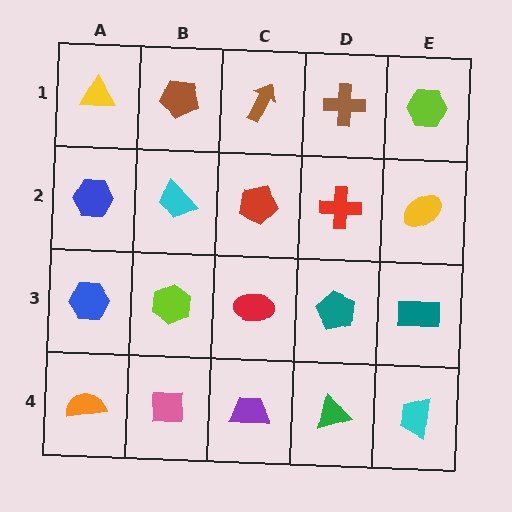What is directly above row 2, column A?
A yellow triangle.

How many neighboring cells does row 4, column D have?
3.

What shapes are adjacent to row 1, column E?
A yellow ellipse (row 2, column E), a brown cross (row 1, column D).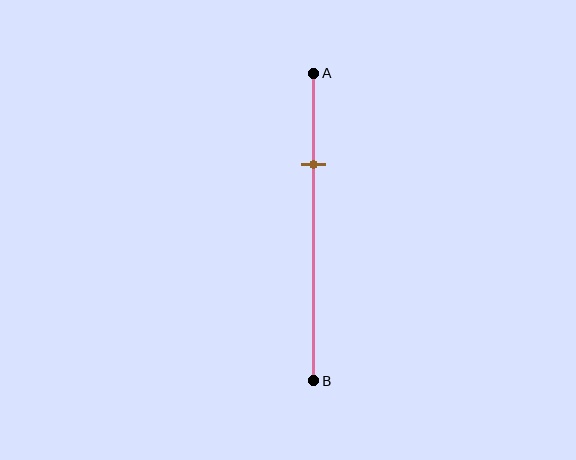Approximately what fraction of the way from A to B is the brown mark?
The brown mark is approximately 30% of the way from A to B.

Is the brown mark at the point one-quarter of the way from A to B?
No, the mark is at about 30% from A, not at the 25% one-quarter point.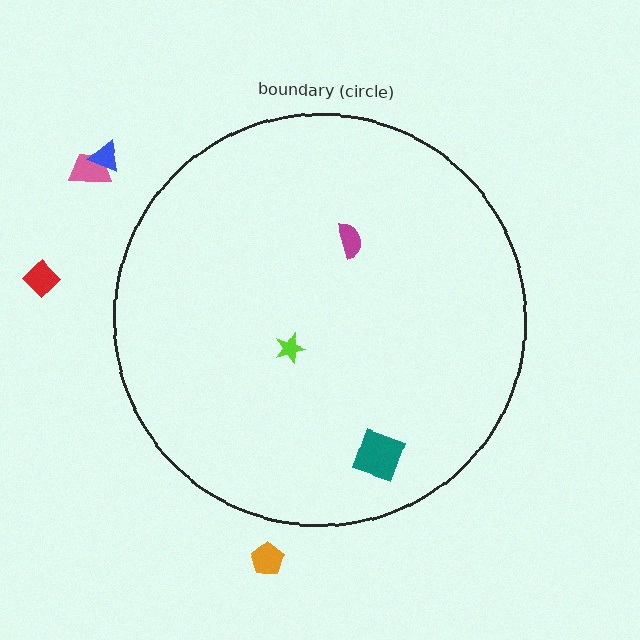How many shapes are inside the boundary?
3 inside, 4 outside.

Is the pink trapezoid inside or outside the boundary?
Outside.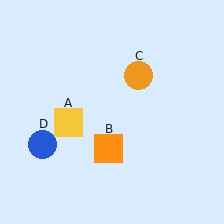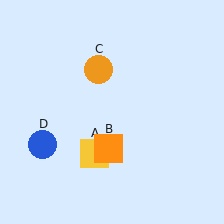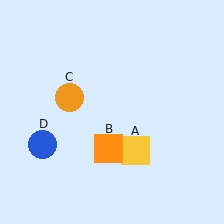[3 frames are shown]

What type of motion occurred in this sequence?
The yellow square (object A), orange circle (object C) rotated counterclockwise around the center of the scene.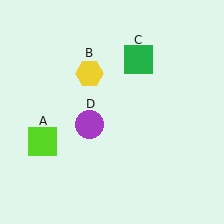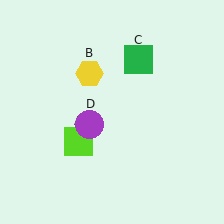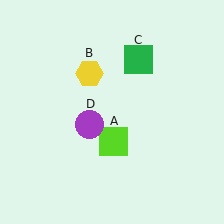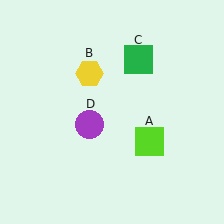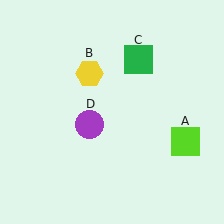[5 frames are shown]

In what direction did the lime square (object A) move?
The lime square (object A) moved right.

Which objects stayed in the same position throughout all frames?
Yellow hexagon (object B) and green square (object C) and purple circle (object D) remained stationary.